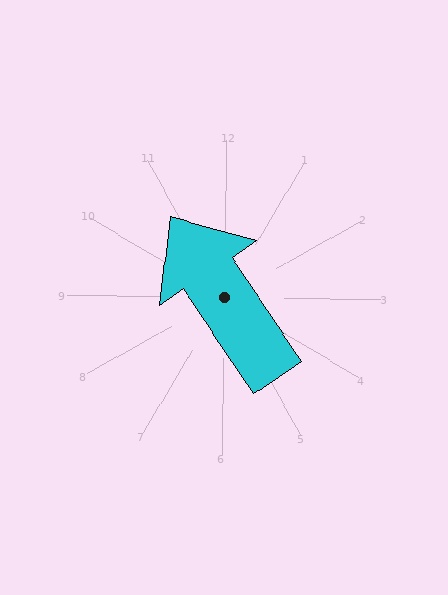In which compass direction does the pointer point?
Northwest.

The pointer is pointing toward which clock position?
Roughly 11 o'clock.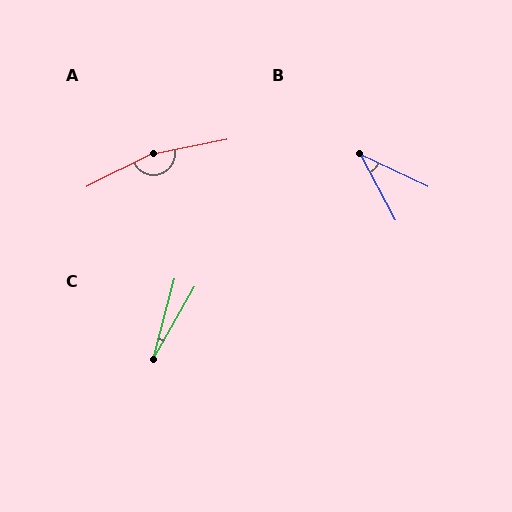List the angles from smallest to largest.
C (15°), B (36°), A (165°).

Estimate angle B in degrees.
Approximately 36 degrees.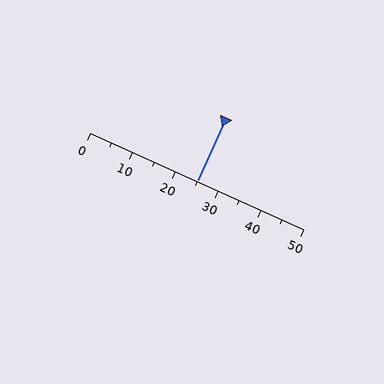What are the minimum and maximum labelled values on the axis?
The axis runs from 0 to 50.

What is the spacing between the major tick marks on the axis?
The major ticks are spaced 10 apart.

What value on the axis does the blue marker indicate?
The marker indicates approximately 25.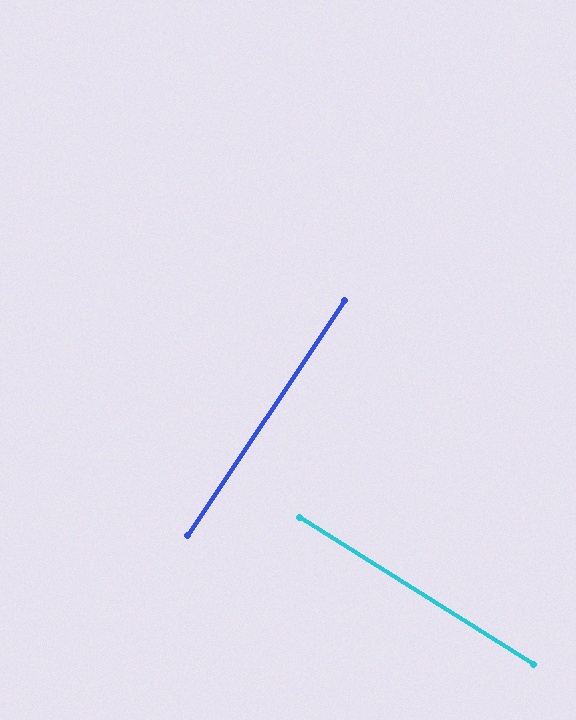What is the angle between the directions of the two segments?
Approximately 89 degrees.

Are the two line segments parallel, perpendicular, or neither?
Perpendicular — they meet at approximately 89°.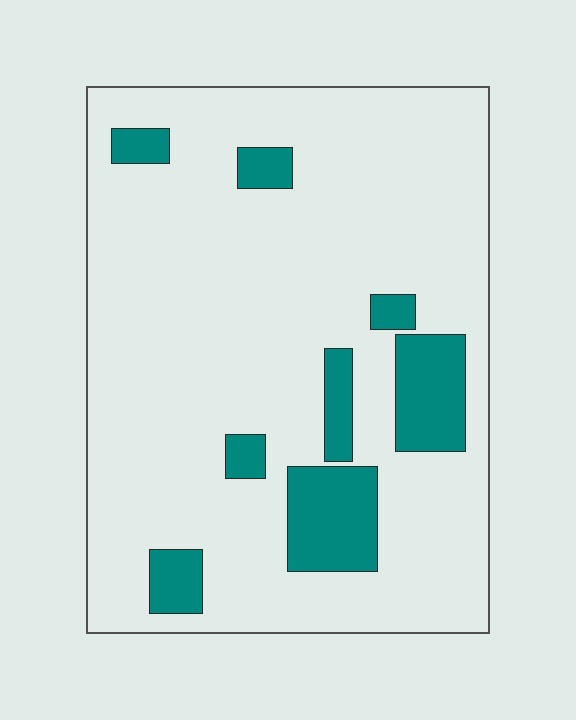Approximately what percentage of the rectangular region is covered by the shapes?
Approximately 15%.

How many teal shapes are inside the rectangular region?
8.